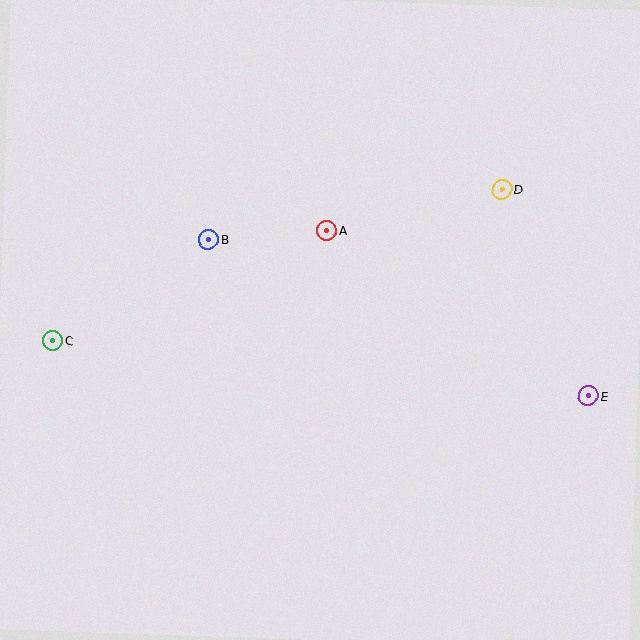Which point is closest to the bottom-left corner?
Point C is closest to the bottom-left corner.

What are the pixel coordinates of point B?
Point B is at (209, 240).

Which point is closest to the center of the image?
Point A at (327, 231) is closest to the center.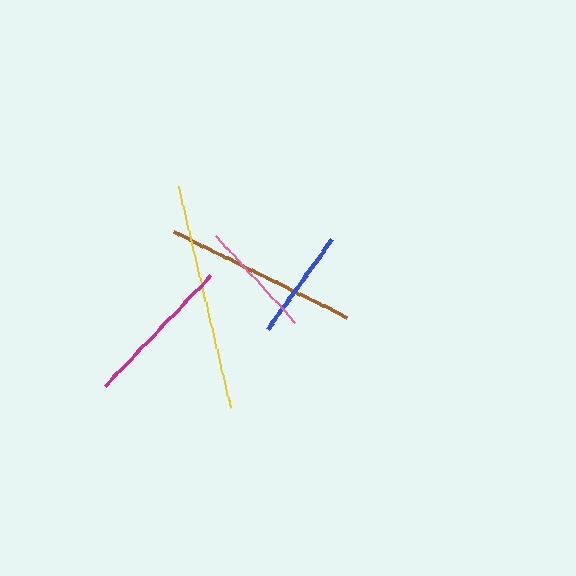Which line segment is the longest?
The yellow line is the longest at approximately 228 pixels.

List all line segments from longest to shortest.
From longest to shortest: yellow, brown, magenta, pink, blue.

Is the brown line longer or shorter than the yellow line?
The yellow line is longer than the brown line.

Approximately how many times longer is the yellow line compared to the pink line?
The yellow line is approximately 1.9 times the length of the pink line.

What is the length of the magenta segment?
The magenta segment is approximately 153 pixels long.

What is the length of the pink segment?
The pink segment is approximately 117 pixels long.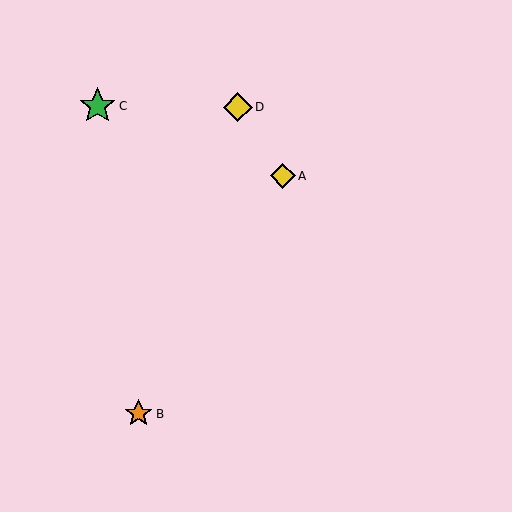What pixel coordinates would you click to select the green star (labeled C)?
Click at (98, 106) to select the green star C.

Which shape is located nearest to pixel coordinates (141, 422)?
The orange star (labeled B) at (139, 414) is nearest to that location.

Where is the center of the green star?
The center of the green star is at (98, 106).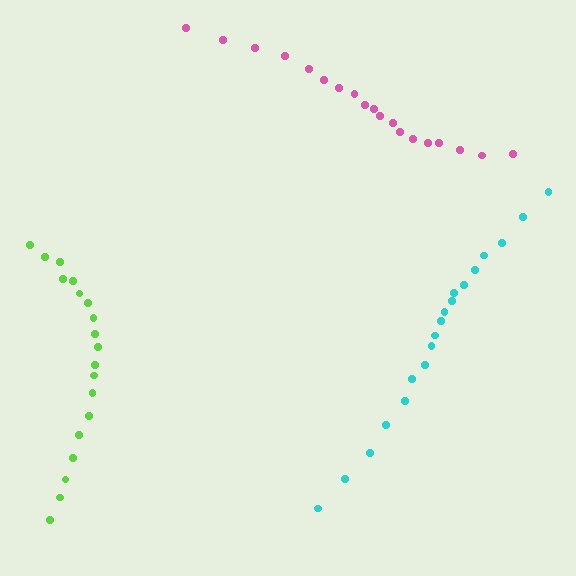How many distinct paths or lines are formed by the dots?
There are 3 distinct paths.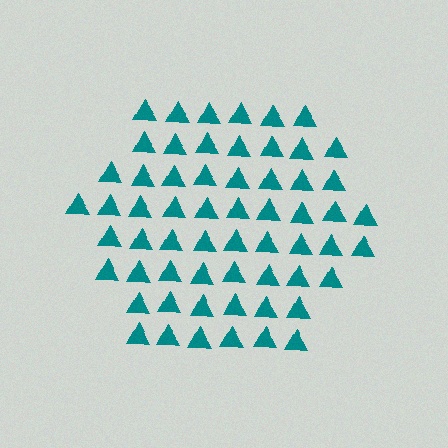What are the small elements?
The small elements are triangles.